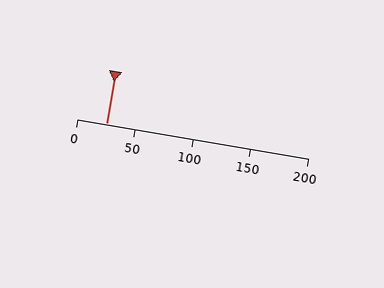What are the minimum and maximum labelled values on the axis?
The axis runs from 0 to 200.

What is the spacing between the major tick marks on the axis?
The major ticks are spaced 50 apart.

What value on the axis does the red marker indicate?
The marker indicates approximately 25.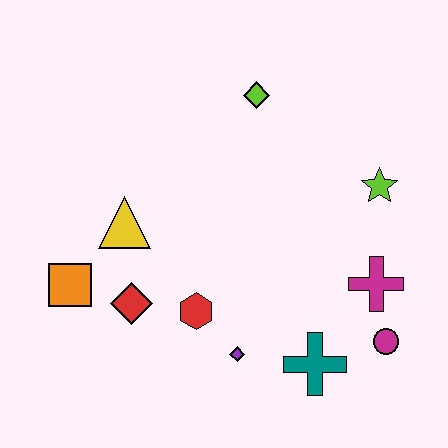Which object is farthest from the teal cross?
The lime diamond is farthest from the teal cross.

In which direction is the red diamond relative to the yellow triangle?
The red diamond is below the yellow triangle.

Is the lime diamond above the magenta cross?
Yes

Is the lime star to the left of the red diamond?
No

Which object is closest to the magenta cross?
The magenta circle is closest to the magenta cross.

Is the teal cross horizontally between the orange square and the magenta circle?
Yes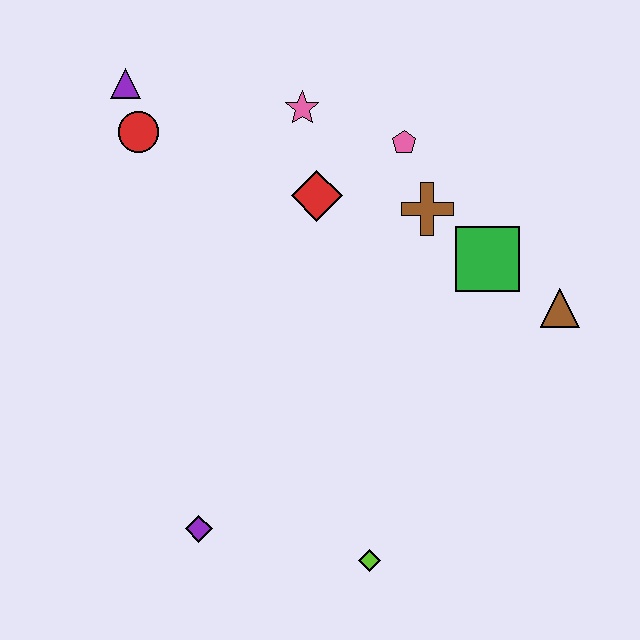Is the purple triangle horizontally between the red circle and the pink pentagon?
No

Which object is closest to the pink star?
The red diamond is closest to the pink star.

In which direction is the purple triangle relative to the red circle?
The purple triangle is above the red circle.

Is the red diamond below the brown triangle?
No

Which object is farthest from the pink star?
The lime diamond is farthest from the pink star.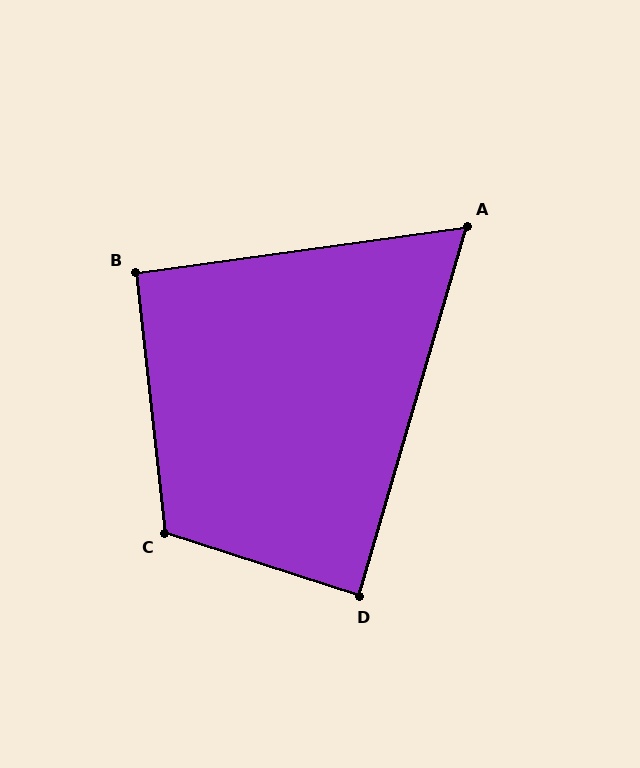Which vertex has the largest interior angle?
C, at approximately 114 degrees.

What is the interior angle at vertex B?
Approximately 92 degrees (approximately right).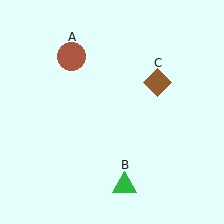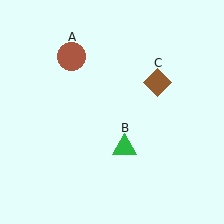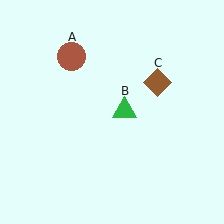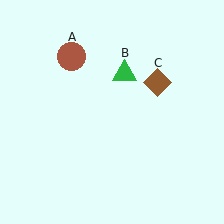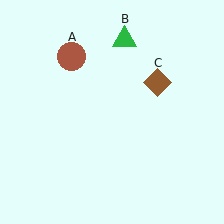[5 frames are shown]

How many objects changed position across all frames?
1 object changed position: green triangle (object B).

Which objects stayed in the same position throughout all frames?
Brown circle (object A) and brown diamond (object C) remained stationary.